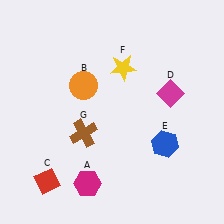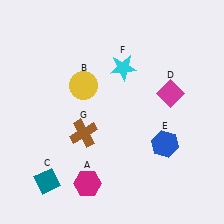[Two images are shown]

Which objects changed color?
B changed from orange to yellow. C changed from red to teal. F changed from yellow to cyan.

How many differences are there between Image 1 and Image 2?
There are 3 differences between the two images.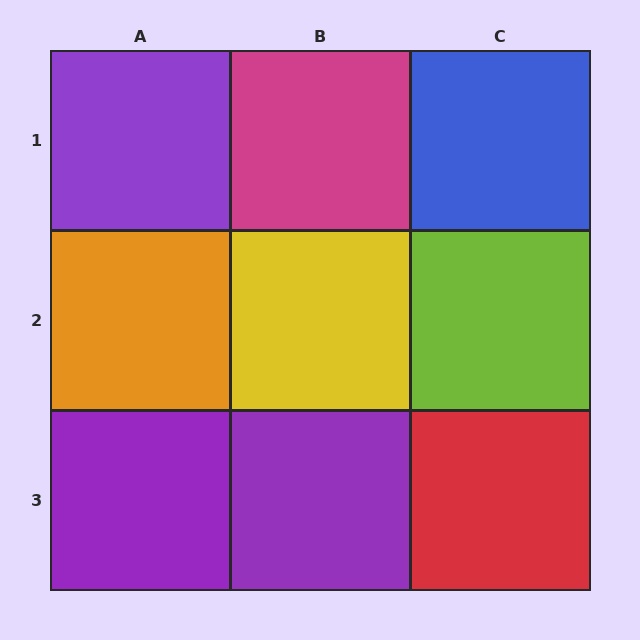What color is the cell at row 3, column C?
Red.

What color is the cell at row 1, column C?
Blue.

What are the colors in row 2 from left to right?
Orange, yellow, lime.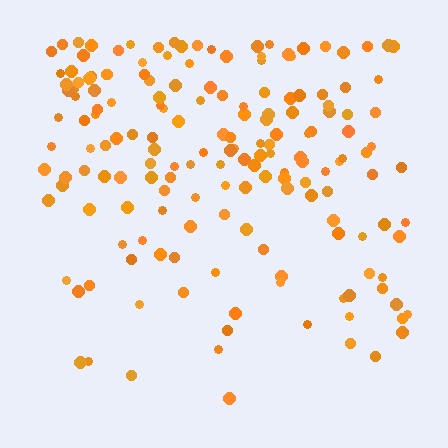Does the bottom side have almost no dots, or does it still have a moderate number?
Still a moderate number, just noticeably fewer than the top.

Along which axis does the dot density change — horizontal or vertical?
Vertical.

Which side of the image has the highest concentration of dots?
The top.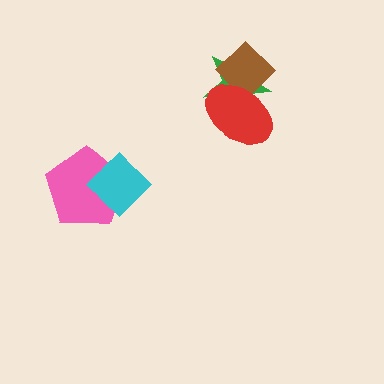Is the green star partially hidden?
Yes, it is partially covered by another shape.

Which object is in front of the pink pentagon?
The cyan diamond is in front of the pink pentagon.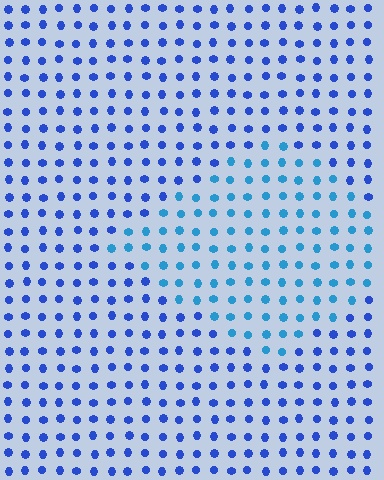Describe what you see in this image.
The image is filled with small blue elements in a uniform arrangement. A diamond-shaped region is visible where the elements are tinted to a slightly different hue, forming a subtle color boundary.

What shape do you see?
I see a diamond.